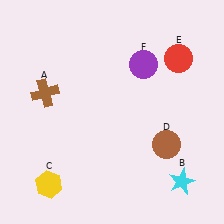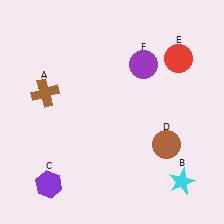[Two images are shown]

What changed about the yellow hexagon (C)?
In Image 1, C is yellow. In Image 2, it changed to purple.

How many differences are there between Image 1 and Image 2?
There is 1 difference between the two images.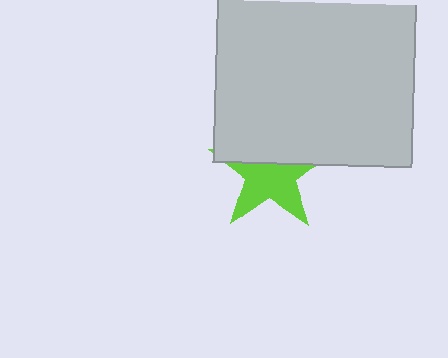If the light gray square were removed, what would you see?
You would see the complete lime star.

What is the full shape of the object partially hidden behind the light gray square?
The partially hidden object is a lime star.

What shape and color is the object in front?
The object in front is a light gray square.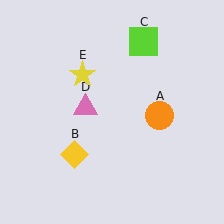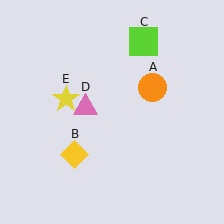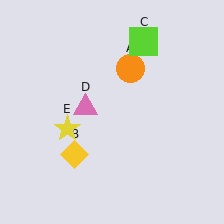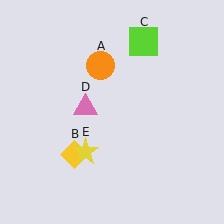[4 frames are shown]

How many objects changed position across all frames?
2 objects changed position: orange circle (object A), yellow star (object E).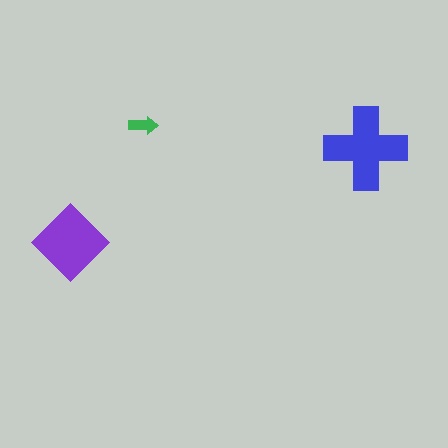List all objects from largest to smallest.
The blue cross, the purple diamond, the green arrow.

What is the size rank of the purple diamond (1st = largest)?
2nd.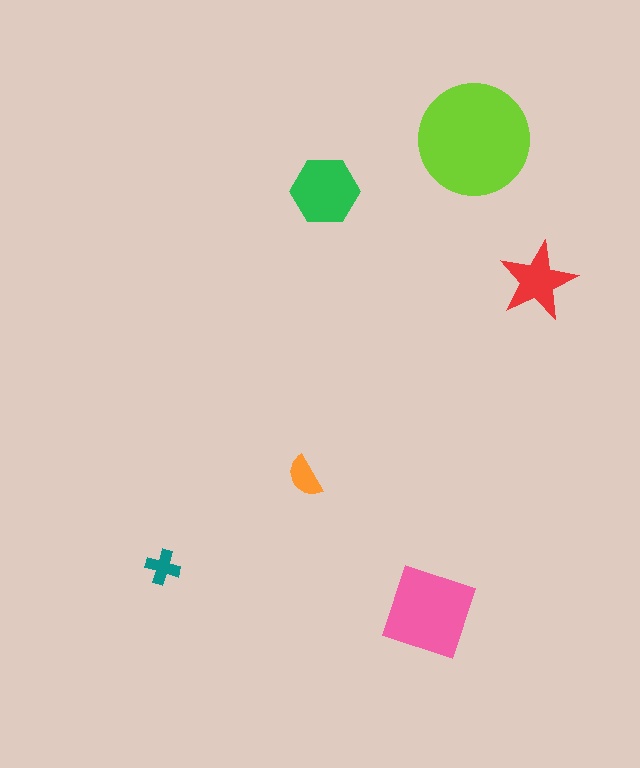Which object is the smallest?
The teal cross.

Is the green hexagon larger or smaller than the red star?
Larger.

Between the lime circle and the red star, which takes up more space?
The lime circle.